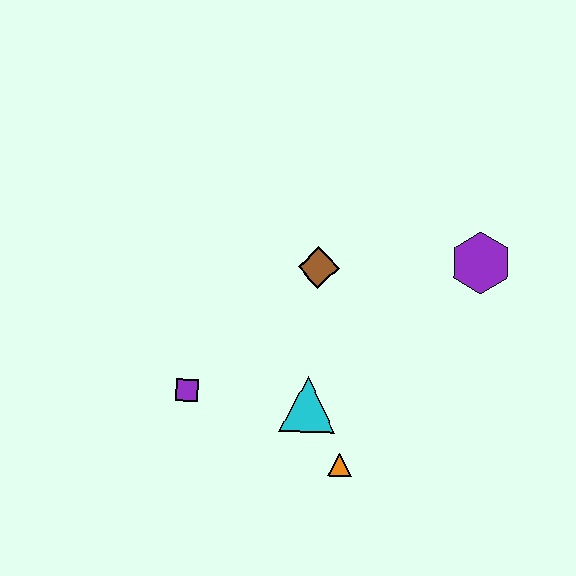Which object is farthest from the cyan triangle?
The purple hexagon is farthest from the cyan triangle.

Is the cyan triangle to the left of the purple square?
No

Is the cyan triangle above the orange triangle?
Yes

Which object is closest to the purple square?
The cyan triangle is closest to the purple square.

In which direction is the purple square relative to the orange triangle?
The purple square is to the left of the orange triangle.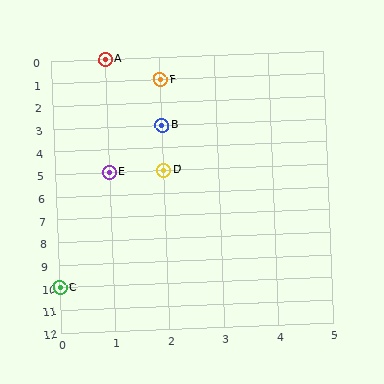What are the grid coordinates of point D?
Point D is at grid coordinates (2, 5).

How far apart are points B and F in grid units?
Points B and F are 2 rows apart.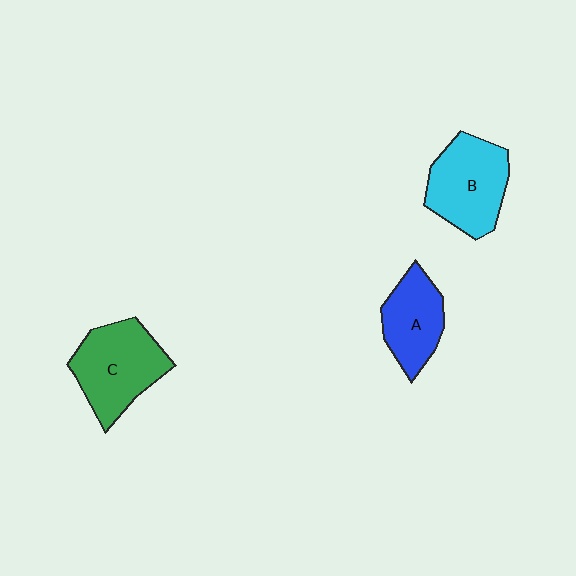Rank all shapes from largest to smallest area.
From largest to smallest: C (green), B (cyan), A (blue).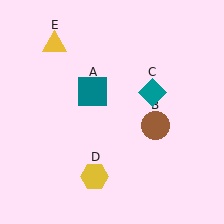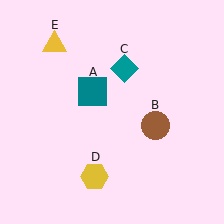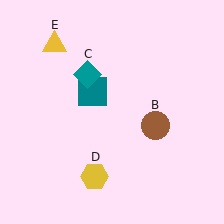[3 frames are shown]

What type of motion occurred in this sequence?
The teal diamond (object C) rotated counterclockwise around the center of the scene.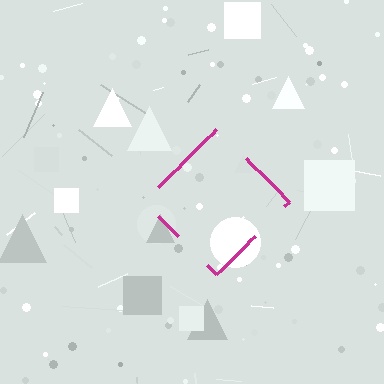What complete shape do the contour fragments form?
The contour fragments form a diamond.